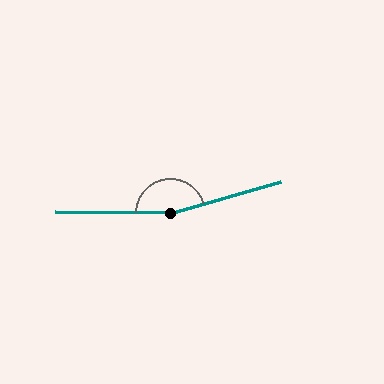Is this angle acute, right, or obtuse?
It is obtuse.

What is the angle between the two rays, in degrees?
Approximately 163 degrees.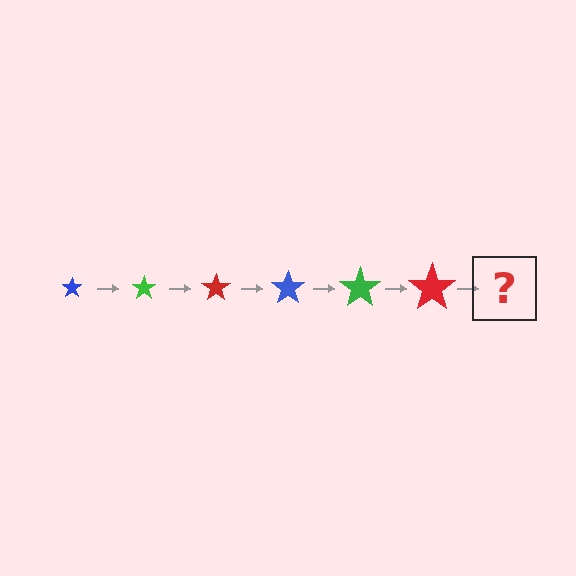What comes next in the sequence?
The next element should be a blue star, larger than the previous one.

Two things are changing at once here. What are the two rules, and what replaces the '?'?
The two rules are that the star grows larger each step and the color cycles through blue, green, and red. The '?' should be a blue star, larger than the previous one.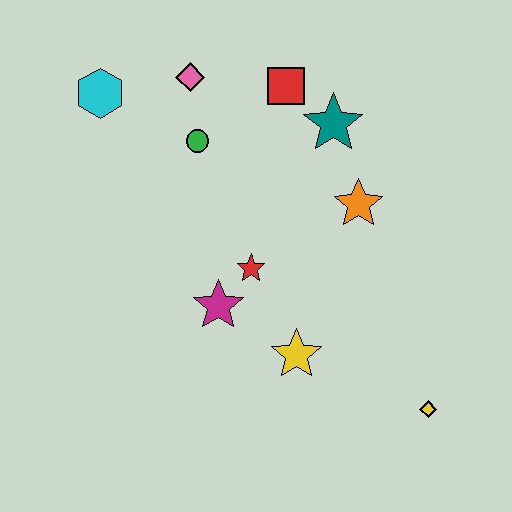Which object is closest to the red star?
The magenta star is closest to the red star.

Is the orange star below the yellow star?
No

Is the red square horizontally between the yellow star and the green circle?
Yes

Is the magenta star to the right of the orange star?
No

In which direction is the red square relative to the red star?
The red square is above the red star.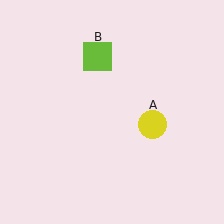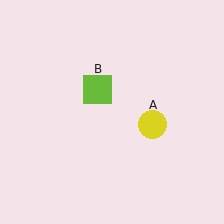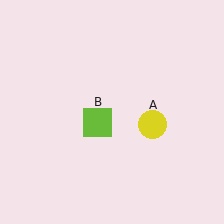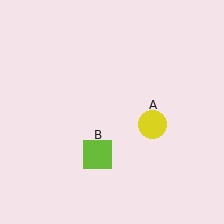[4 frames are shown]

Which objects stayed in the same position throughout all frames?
Yellow circle (object A) remained stationary.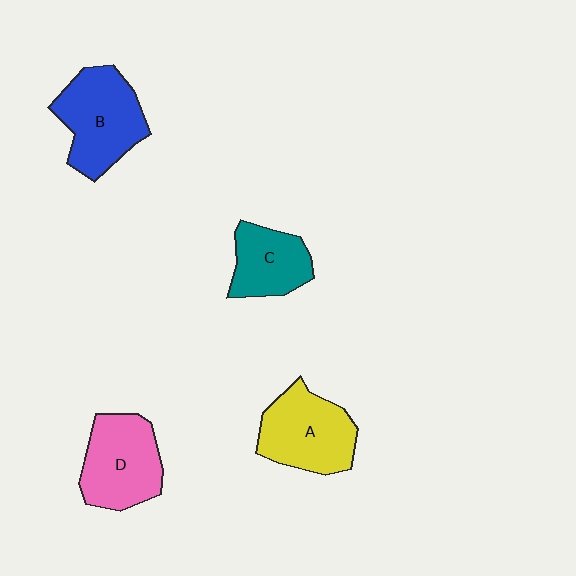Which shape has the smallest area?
Shape C (teal).